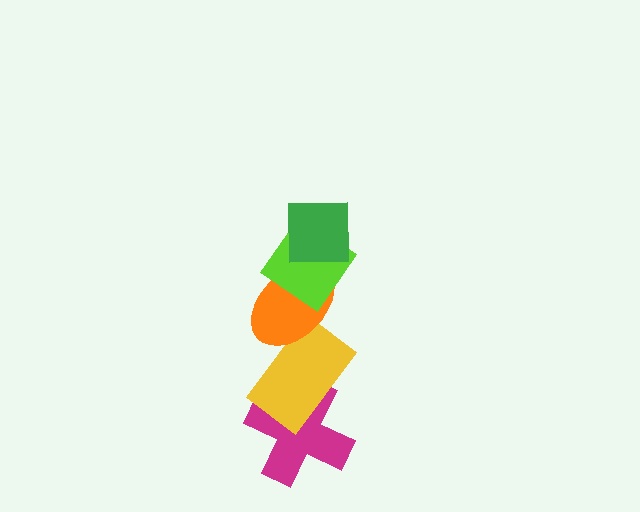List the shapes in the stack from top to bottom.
From top to bottom: the green square, the lime diamond, the orange ellipse, the yellow rectangle, the magenta cross.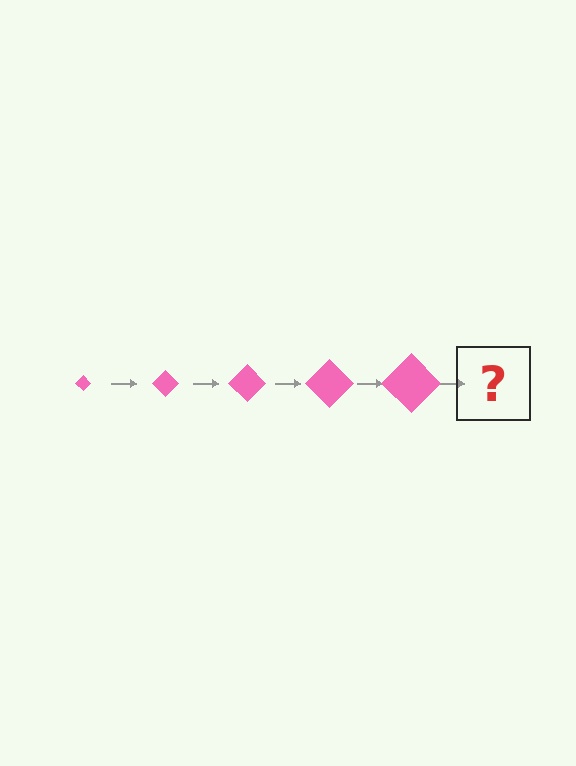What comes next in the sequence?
The next element should be a pink diamond, larger than the previous one.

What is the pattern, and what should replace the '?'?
The pattern is that the diamond gets progressively larger each step. The '?' should be a pink diamond, larger than the previous one.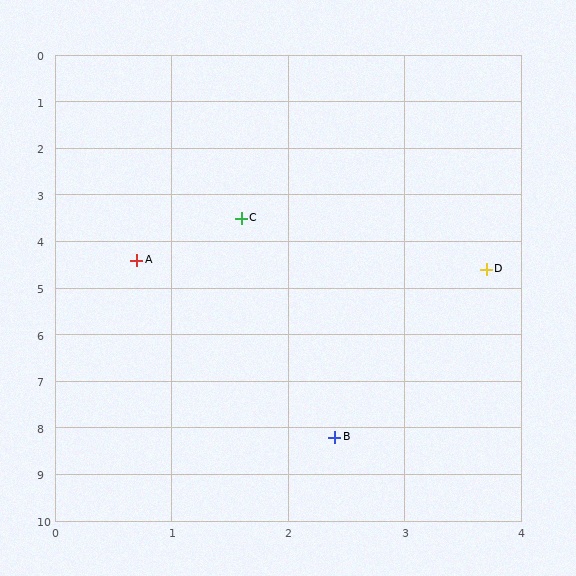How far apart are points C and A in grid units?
Points C and A are about 1.3 grid units apart.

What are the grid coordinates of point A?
Point A is at approximately (0.7, 4.4).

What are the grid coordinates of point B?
Point B is at approximately (2.4, 8.2).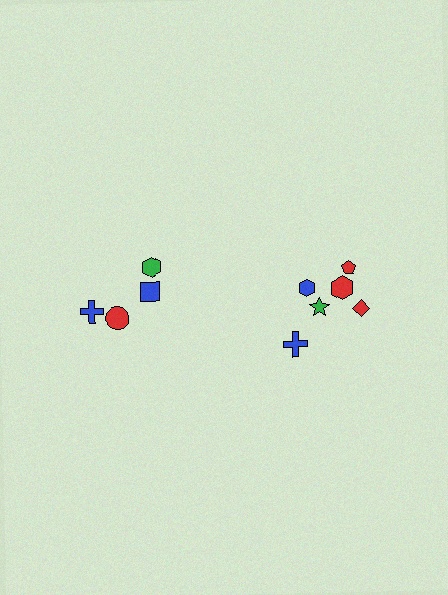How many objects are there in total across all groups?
There are 10 objects.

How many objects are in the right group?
There are 6 objects.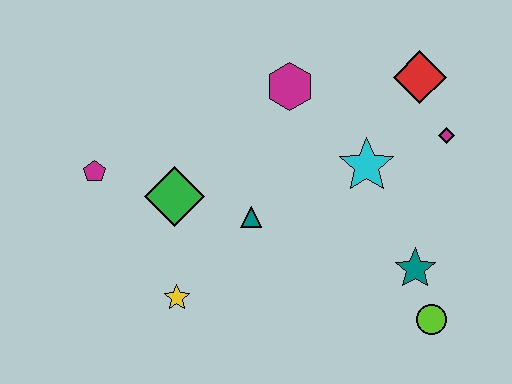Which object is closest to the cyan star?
The magenta diamond is closest to the cyan star.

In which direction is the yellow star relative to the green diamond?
The yellow star is below the green diamond.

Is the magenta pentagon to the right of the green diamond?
No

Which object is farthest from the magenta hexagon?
The lime circle is farthest from the magenta hexagon.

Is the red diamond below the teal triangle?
No